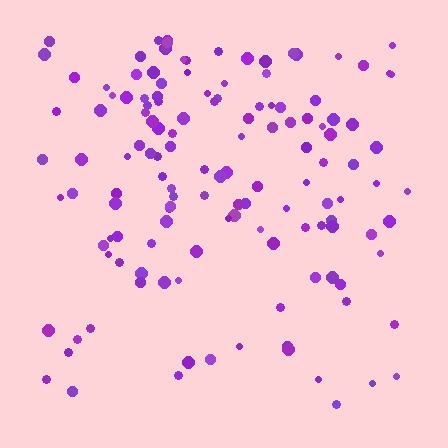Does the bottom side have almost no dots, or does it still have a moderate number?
Still a moderate number, just noticeably fewer than the top.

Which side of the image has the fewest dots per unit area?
The bottom.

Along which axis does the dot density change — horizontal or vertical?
Vertical.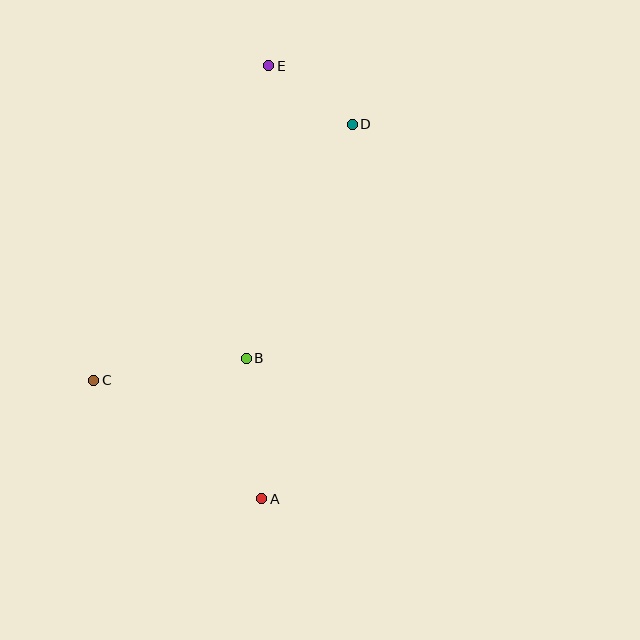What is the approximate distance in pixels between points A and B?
The distance between A and B is approximately 141 pixels.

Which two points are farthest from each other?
Points A and E are farthest from each other.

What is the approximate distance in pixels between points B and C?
The distance between B and C is approximately 154 pixels.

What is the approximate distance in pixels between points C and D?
The distance between C and D is approximately 364 pixels.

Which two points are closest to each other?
Points D and E are closest to each other.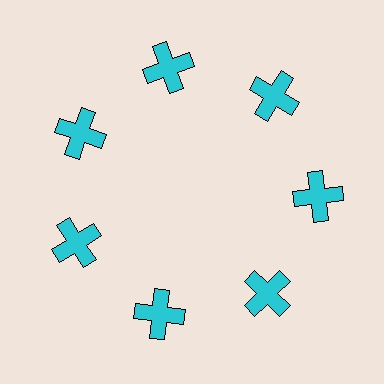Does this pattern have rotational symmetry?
Yes, this pattern has 7-fold rotational symmetry. It looks the same after rotating 51 degrees around the center.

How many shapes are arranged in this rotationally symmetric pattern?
There are 7 shapes, arranged in 7 groups of 1.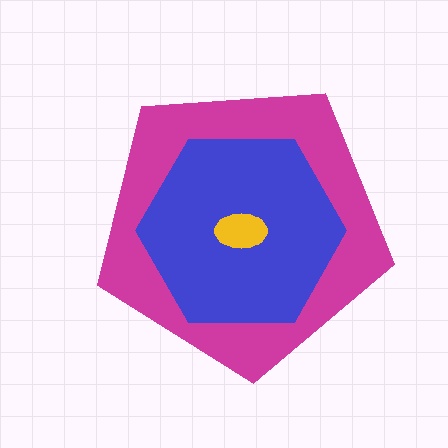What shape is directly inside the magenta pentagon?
The blue hexagon.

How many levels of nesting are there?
3.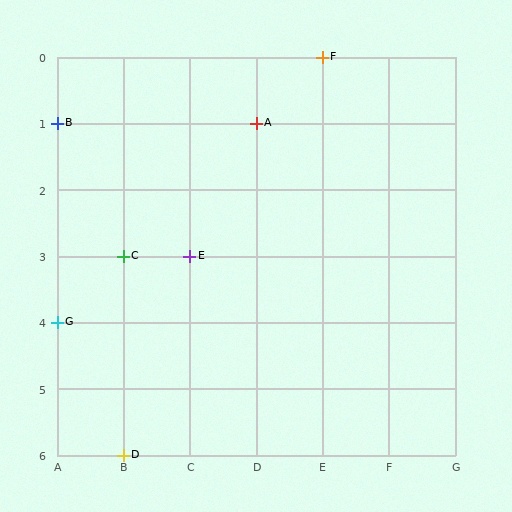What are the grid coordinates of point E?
Point E is at grid coordinates (C, 3).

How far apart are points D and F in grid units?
Points D and F are 3 columns and 6 rows apart (about 6.7 grid units diagonally).